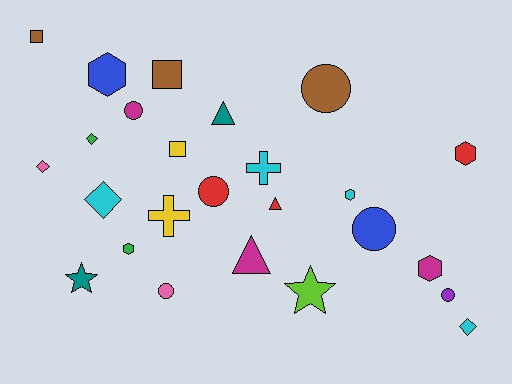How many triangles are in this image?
There are 3 triangles.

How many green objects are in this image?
There are 2 green objects.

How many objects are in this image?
There are 25 objects.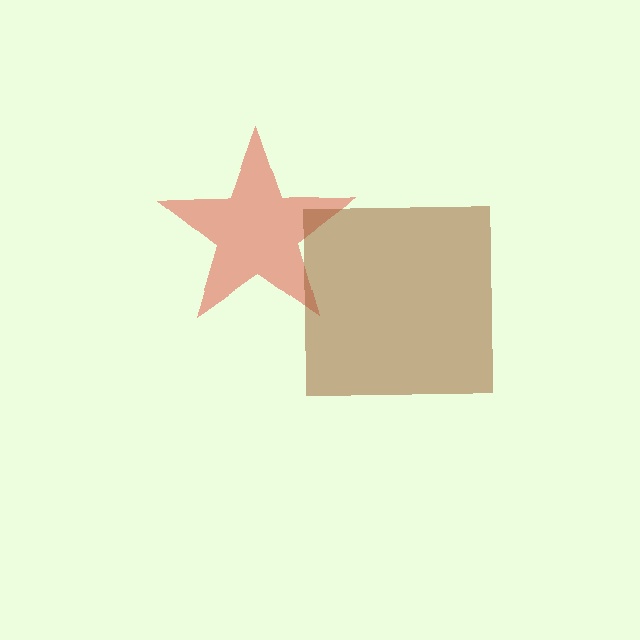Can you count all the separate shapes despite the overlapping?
Yes, there are 2 separate shapes.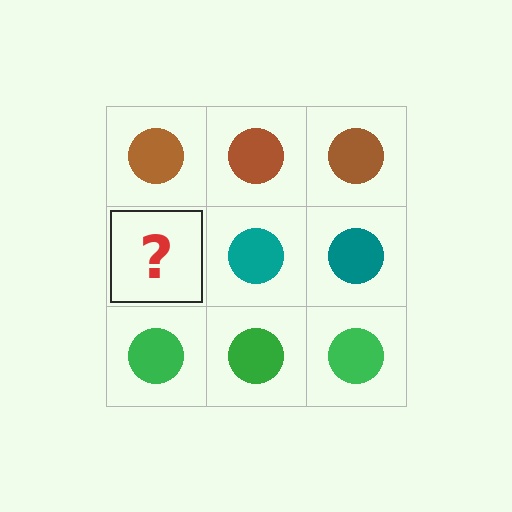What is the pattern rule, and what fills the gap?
The rule is that each row has a consistent color. The gap should be filled with a teal circle.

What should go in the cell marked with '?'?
The missing cell should contain a teal circle.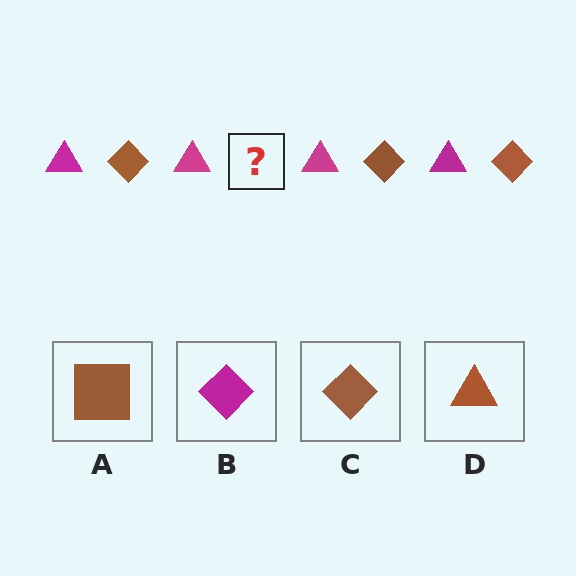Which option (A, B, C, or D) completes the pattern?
C.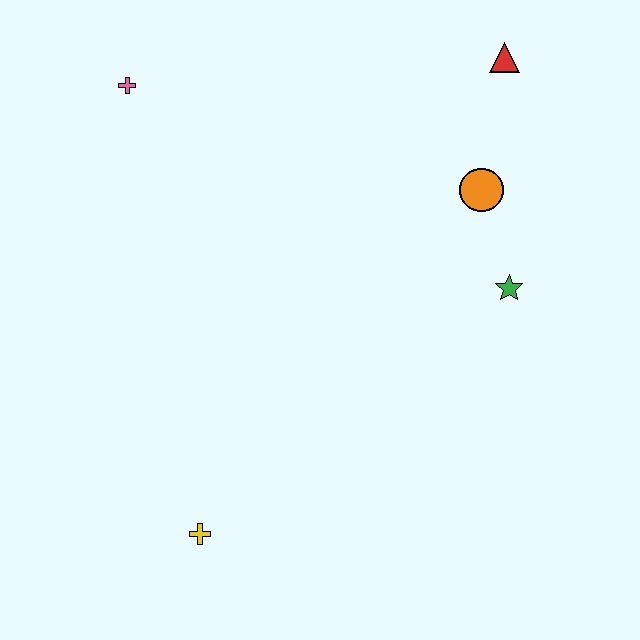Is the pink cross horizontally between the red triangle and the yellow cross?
No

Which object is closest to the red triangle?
The orange circle is closest to the red triangle.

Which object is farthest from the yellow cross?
The red triangle is farthest from the yellow cross.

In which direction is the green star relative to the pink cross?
The green star is to the right of the pink cross.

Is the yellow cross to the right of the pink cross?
Yes